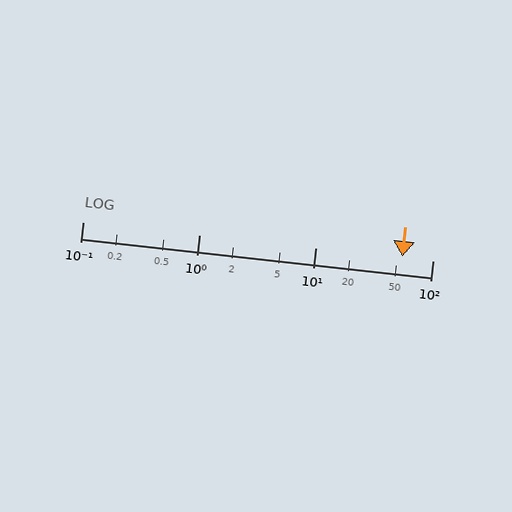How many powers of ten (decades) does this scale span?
The scale spans 3 decades, from 0.1 to 100.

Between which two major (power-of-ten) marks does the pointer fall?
The pointer is between 10 and 100.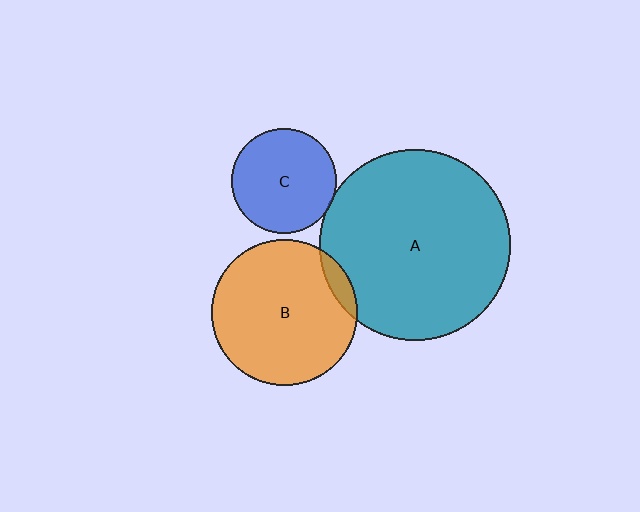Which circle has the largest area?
Circle A (teal).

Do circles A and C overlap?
Yes.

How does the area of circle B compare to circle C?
Approximately 1.9 times.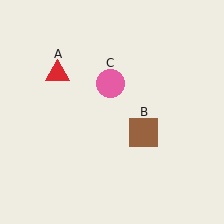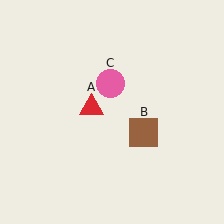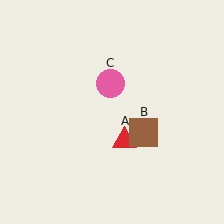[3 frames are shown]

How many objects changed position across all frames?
1 object changed position: red triangle (object A).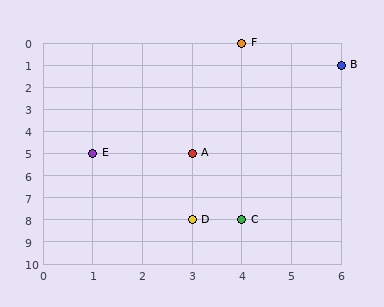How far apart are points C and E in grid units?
Points C and E are 3 columns and 3 rows apart (about 4.2 grid units diagonally).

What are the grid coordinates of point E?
Point E is at grid coordinates (1, 5).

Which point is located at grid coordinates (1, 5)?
Point E is at (1, 5).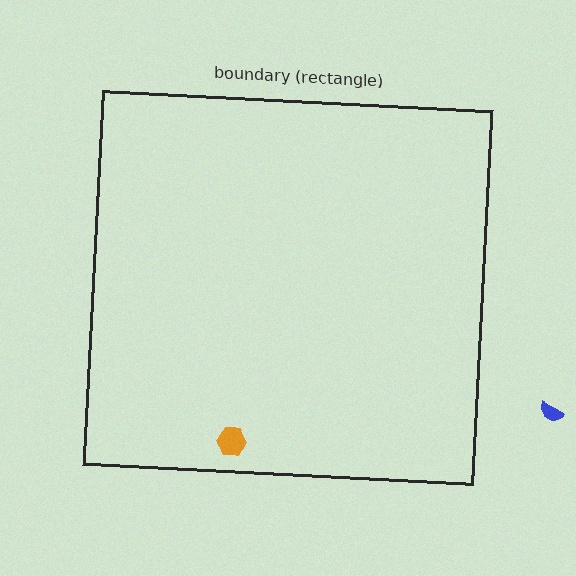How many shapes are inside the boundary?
1 inside, 1 outside.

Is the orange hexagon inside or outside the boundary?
Inside.